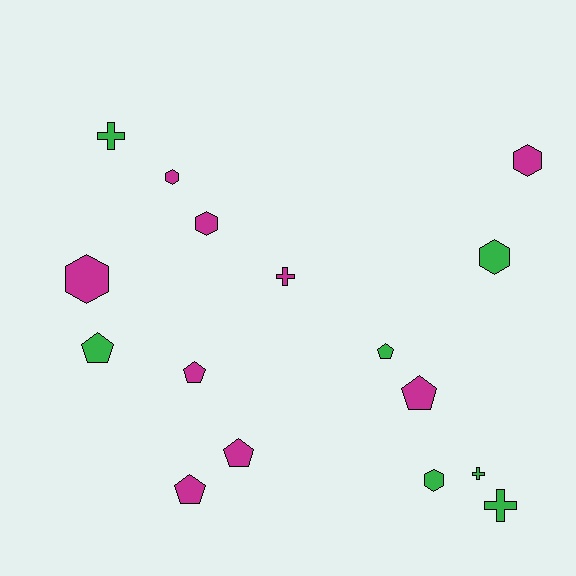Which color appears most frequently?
Magenta, with 9 objects.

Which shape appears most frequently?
Pentagon, with 6 objects.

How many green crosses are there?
There are 3 green crosses.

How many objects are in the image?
There are 16 objects.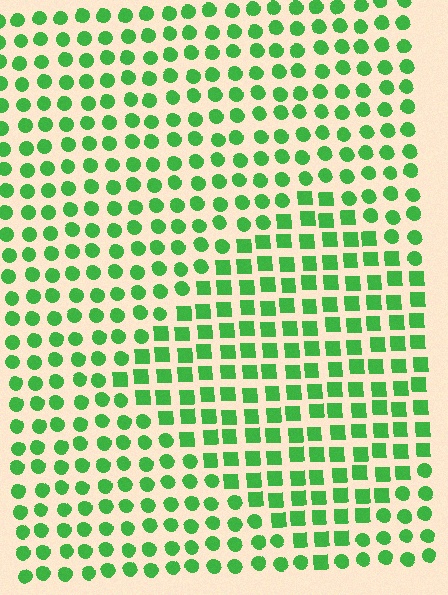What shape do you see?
I see a diamond.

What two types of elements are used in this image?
The image uses squares inside the diamond region and circles outside it.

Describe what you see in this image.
The image is filled with small green elements arranged in a uniform grid. A diamond-shaped region contains squares, while the surrounding area contains circles. The boundary is defined purely by the change in element shape.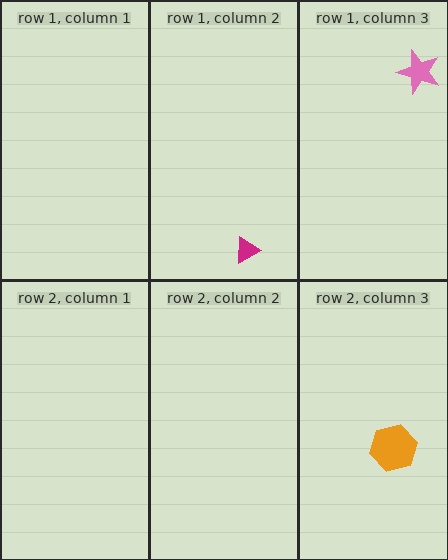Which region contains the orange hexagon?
The row 2, column 3 region.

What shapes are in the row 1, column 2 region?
The magenta triangle.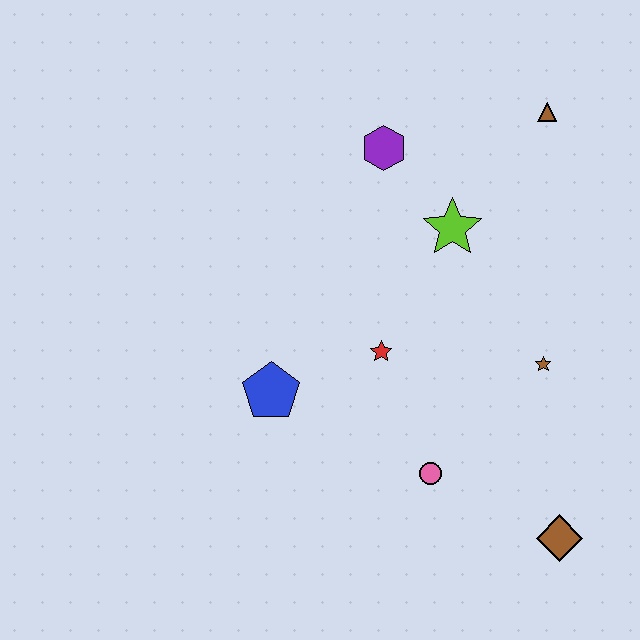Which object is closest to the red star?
The blue pentagon is closest to the red star.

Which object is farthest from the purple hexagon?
The brown diamond is farthest from the purple hexagon.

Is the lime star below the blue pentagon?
No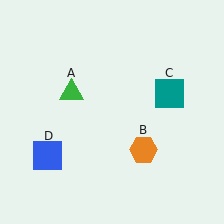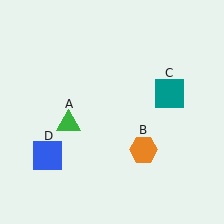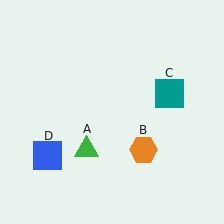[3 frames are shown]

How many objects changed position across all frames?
1 object changed position: green triangle (object A).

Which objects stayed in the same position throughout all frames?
Orange hexagon (object B) and teal square (object C) and blue square (object D) remained stationary.